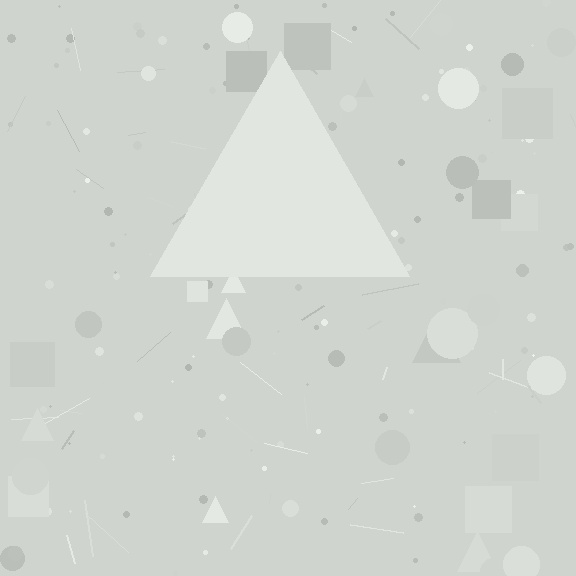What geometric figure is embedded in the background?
A triangle is embedded in the background.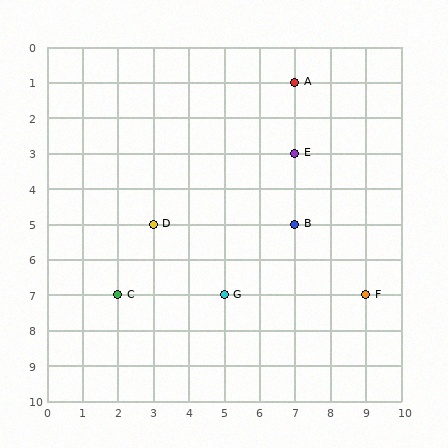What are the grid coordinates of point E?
Point E is at grid coordinates (7, 3).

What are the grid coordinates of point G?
Point G is at grid coordinates (5, 7).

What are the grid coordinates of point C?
Point C is at grid coordinates (2, 7).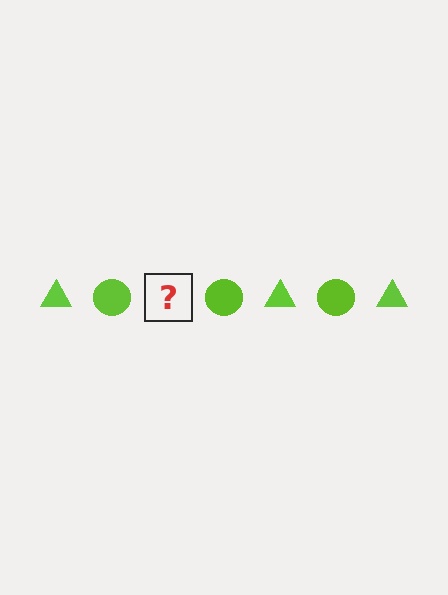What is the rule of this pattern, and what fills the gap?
The rule is that the pattern cycles through triangle, circle shapes in lime. The gap should be filled with a lime triangle.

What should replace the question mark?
The question mark should be replaced with a lime triangle.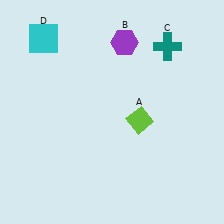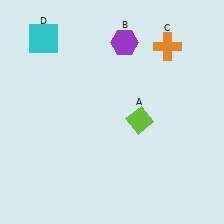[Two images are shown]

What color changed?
The cross (C) changed from teal in Image 1 to orange in Image 2.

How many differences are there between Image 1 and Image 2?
There is 1 difference between the two images.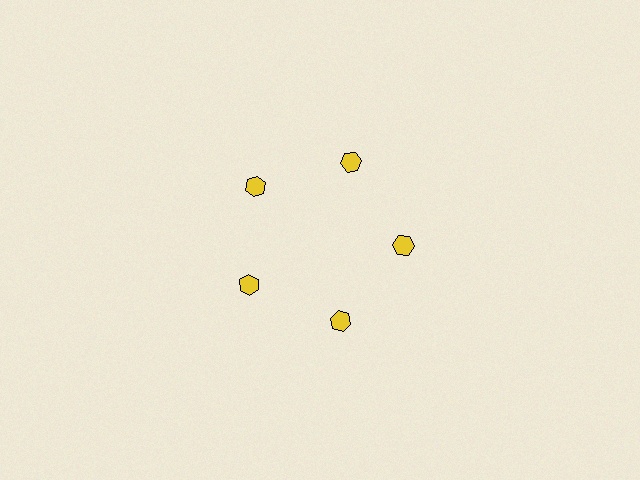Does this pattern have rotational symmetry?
Yes, this pattern has 5-fold rotational symmetry. It looks the same after rotating 72 degrees around the center.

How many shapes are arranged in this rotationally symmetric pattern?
There are 5 shapes, arranged in 5 groups of 1.